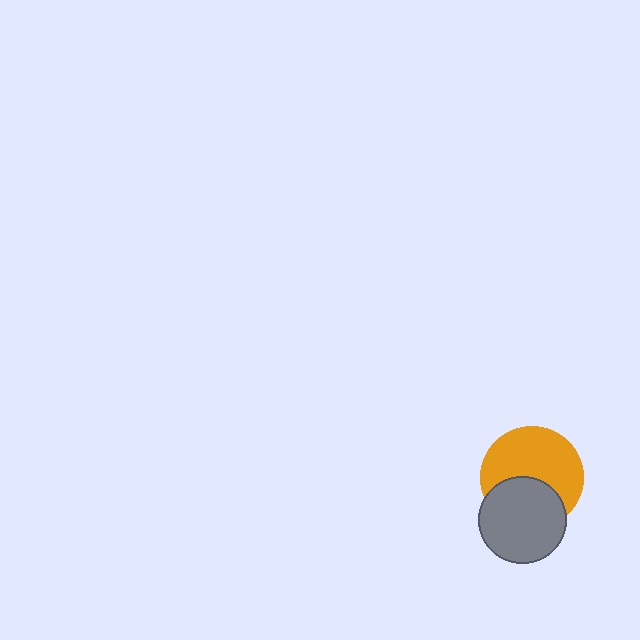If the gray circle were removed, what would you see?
You would see the complete orange circle.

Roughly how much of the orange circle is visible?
About half of it is visible (roughly 62%).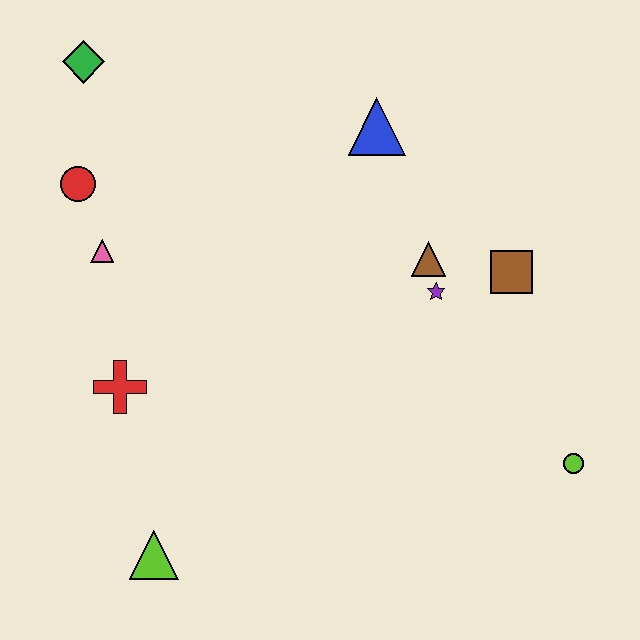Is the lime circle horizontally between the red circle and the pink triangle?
No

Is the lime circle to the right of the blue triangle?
Yes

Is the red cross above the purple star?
No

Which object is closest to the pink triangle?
The red circle is closest to the pink triangle.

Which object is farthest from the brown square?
The green diamond is farthest from the brown square.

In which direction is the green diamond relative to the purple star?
The green diamond is to the left of the purple star.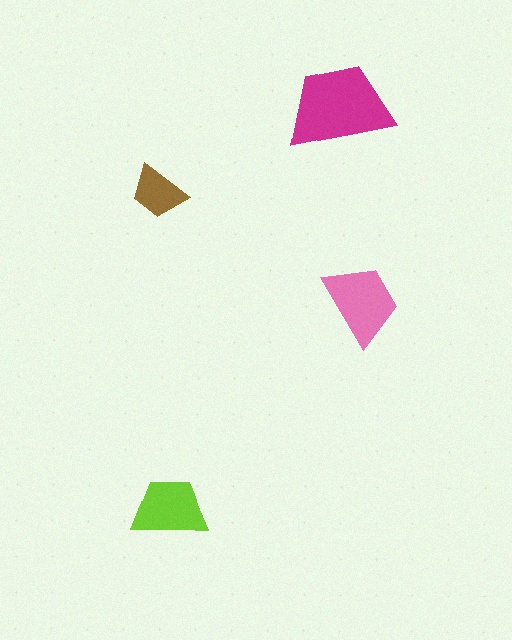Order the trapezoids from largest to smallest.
the magenta one, the pink one, the lime one, the brown one.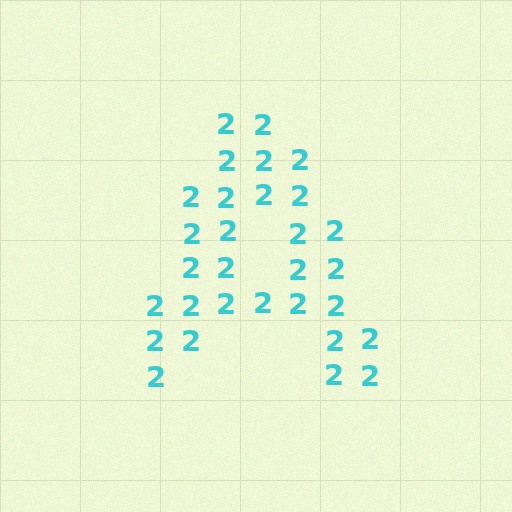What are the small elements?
The small elements are digit 2's.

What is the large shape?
The large shape is the letter A.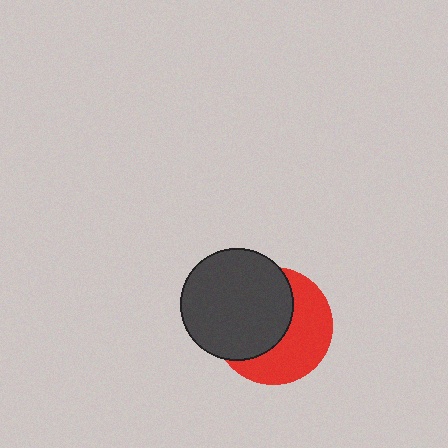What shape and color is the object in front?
The object in front is a dark gray circle.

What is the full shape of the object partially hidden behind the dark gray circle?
The partially hidden object is a red circle.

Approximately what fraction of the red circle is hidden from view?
Roughly 52% of the red circle is hidden behind the dark gray circle.